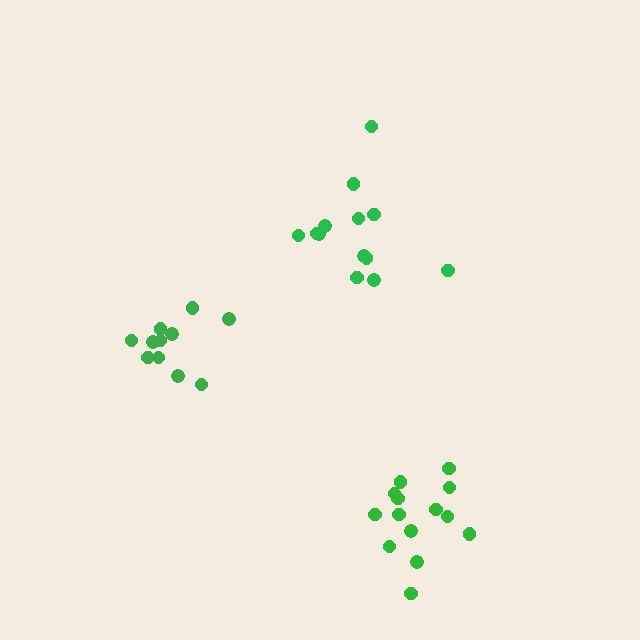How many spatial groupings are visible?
There are 3 spatial groupings.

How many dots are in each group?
Group 1: 13 dots, Group 2: 11 dots, Group 3: 14 dots (38 total).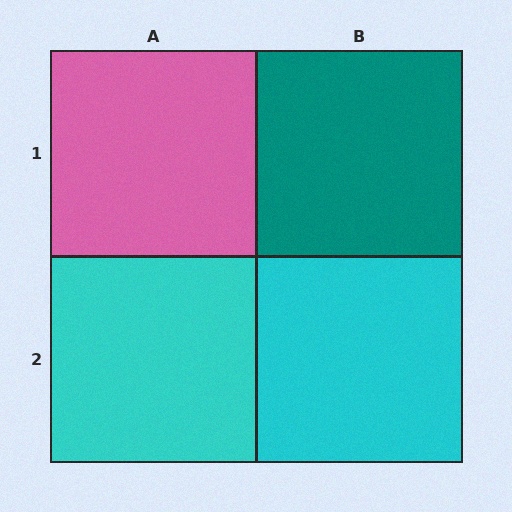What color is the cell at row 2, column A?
Cyan.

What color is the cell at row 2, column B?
Cyan.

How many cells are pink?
1 cell is pink.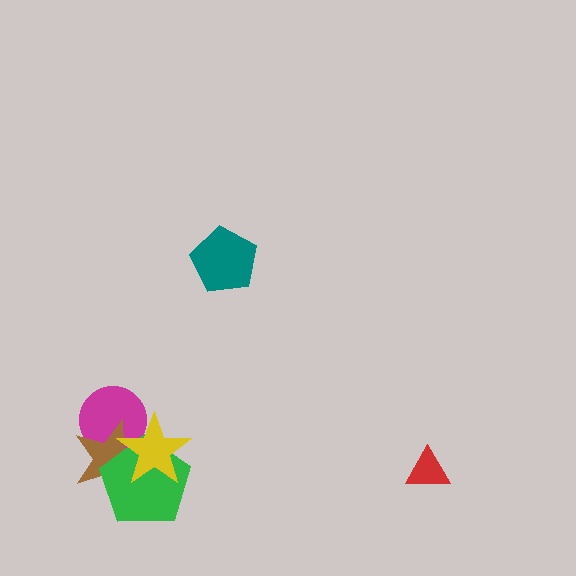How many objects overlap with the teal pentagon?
0 objects overlap with the teal pentagon.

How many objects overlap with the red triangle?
0 objects overlap with the red triangle.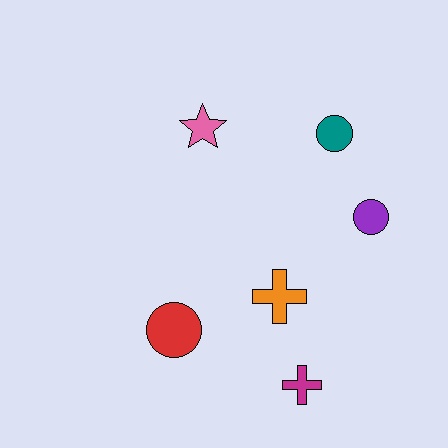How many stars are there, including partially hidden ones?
There is 1 star.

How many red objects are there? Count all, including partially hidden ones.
There is 1 red object.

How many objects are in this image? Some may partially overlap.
There are 6 objects.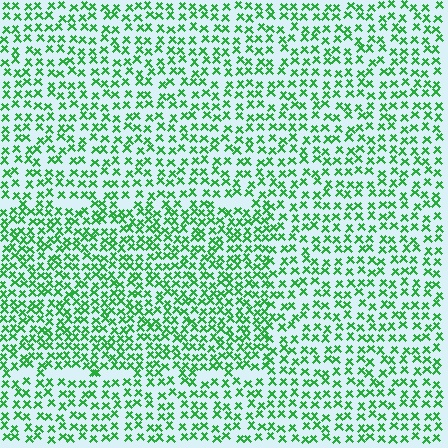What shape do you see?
I see a rectangle.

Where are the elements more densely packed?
The elements are more densely packed inside the rectangle boundary.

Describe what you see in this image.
The image contains small green elements arranged at two different densities. A rectangle-shaped region is visible where the elements are more densely packed than the surrounding area.